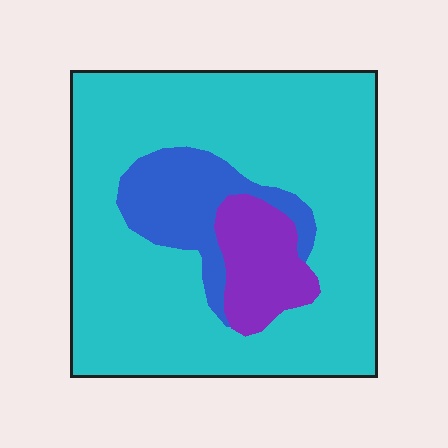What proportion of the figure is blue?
Blue covers about 15% of the figure.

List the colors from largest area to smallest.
From largest to smallest: cyan, blue, purple.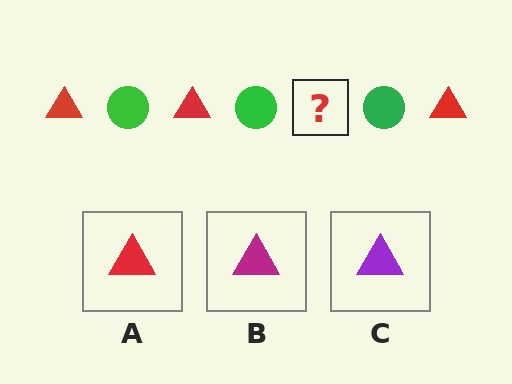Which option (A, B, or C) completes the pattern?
A.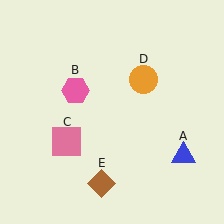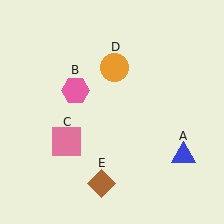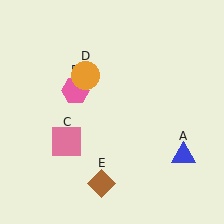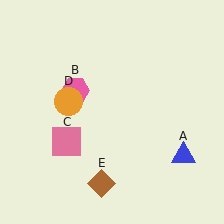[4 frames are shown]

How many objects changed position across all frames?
1 object changed position: orange circle (object D).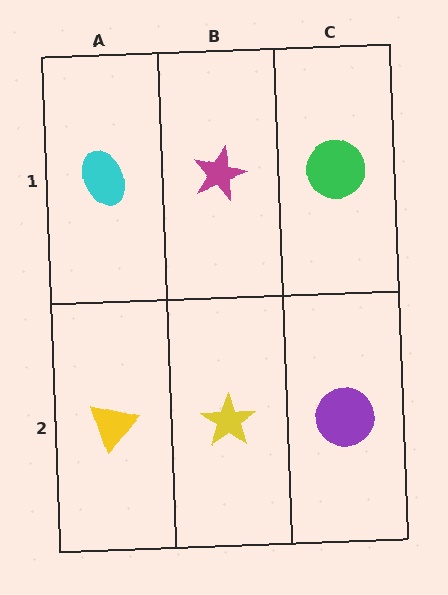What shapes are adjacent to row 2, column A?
A cyan ellipse (row 1, column A), a yellow star (row 2, column B).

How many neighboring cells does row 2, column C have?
2.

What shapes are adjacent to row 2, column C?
A green circle (row 1, column C), a yellow star (row 2, column B).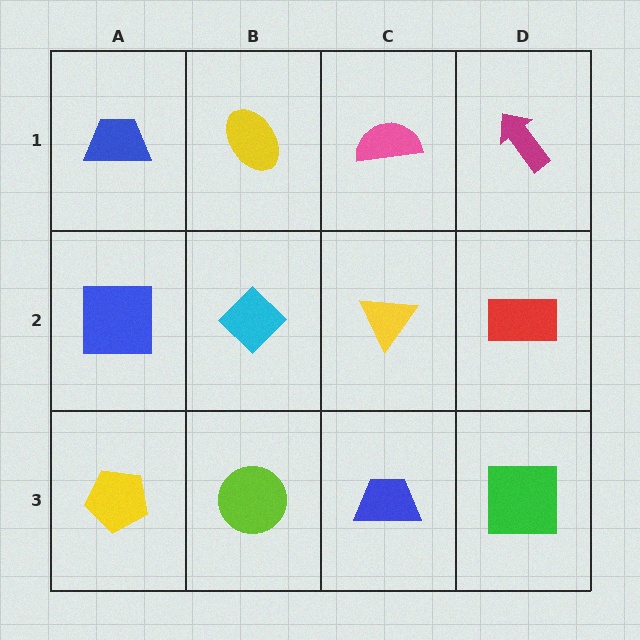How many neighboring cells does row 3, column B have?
3.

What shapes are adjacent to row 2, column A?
A blue trapezoid (row 1, column A), a yellow pentagon (row 3, column A), a cyan diamond (row 2, column B).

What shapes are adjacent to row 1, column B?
A cyan diamond (row 2, column B), a blue trapezoid (row 1, column A), a pink semicircle (row 1, column C).